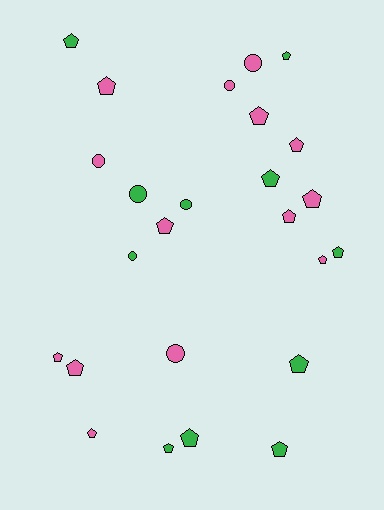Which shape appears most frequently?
Pentagon, with 18 objects.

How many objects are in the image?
There are 25 objects.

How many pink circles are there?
There are 4 pink circles.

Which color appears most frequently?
Pink, with 14 objects.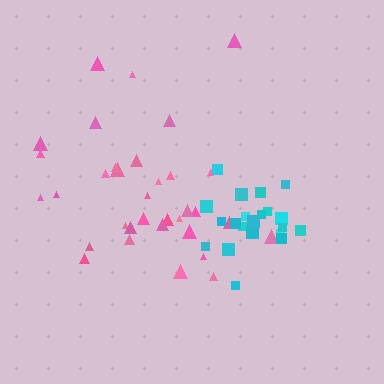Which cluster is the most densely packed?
Cyan.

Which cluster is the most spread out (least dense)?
Pink.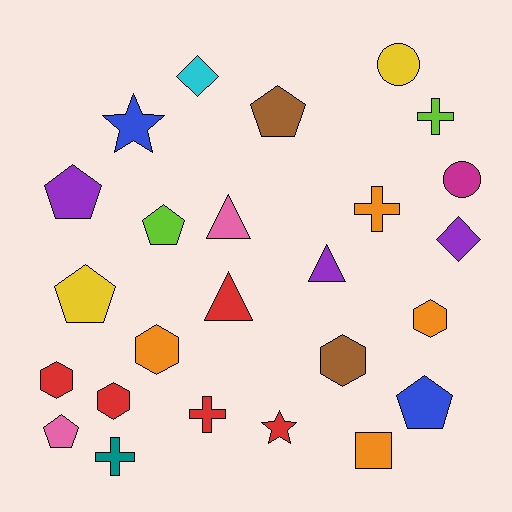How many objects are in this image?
There are 25 objects.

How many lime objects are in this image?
There are 2 lime objects.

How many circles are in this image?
There are 2 circles.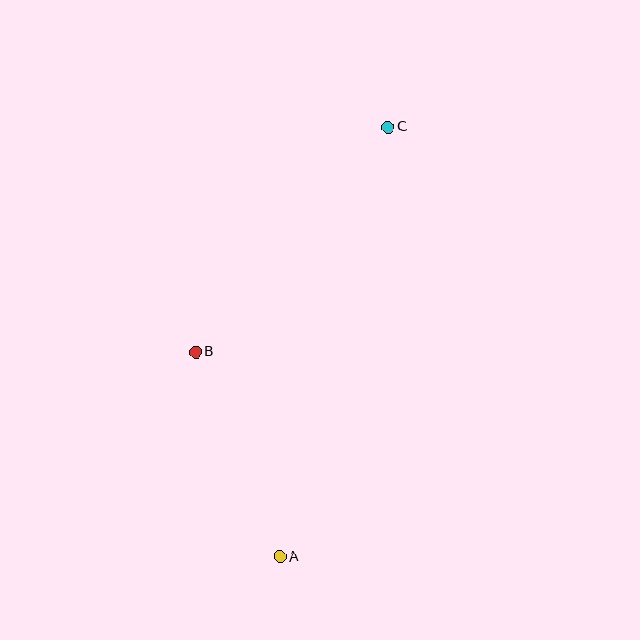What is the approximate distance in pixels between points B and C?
The distance between B and C is approximately 296 pixels.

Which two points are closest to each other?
Points A and B are closest to each other.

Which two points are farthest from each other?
Points A and C are farthest from each other.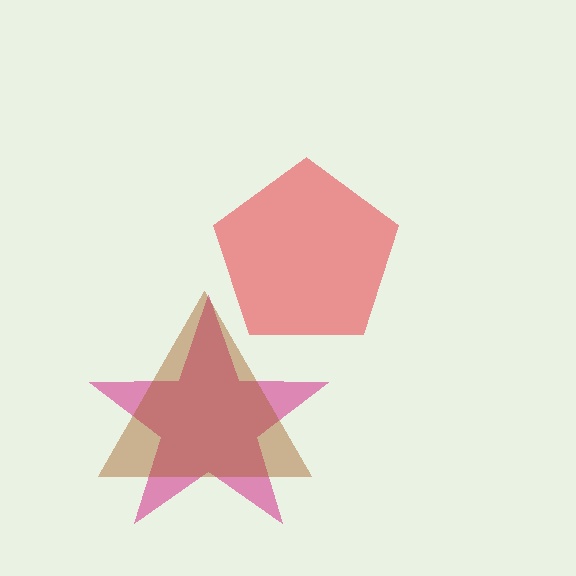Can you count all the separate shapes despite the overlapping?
Yes, there are 3 separate shapes.